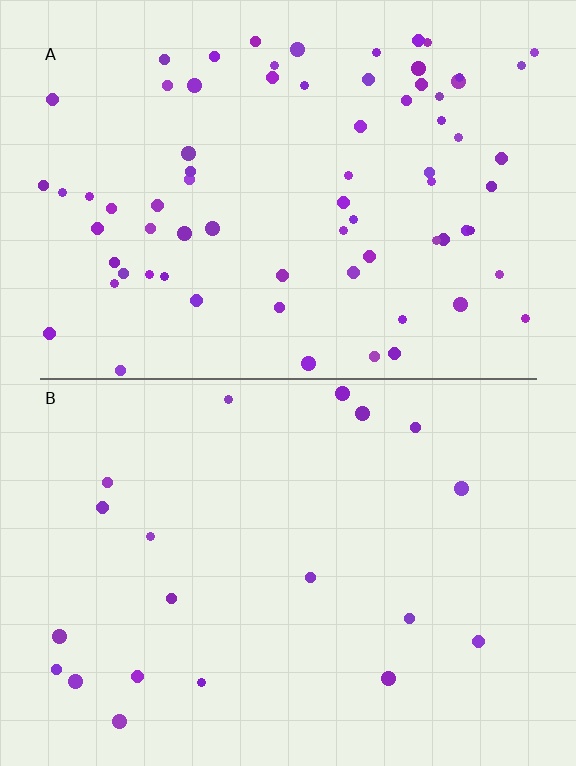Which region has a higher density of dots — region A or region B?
A (the top).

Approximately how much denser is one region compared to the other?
Approximately 3.7× — region A over region B.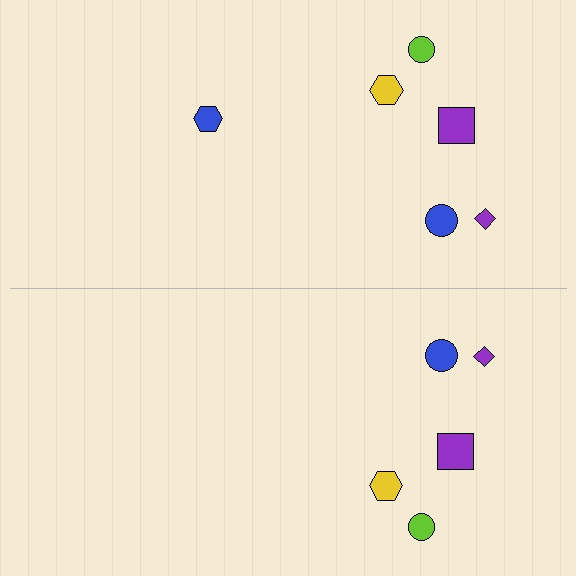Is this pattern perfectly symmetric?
No, the pattern is not perfectly symmetric. A blue hexagon is missing from the bottom side.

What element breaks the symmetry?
A blue hexagon is missing from the bottom side.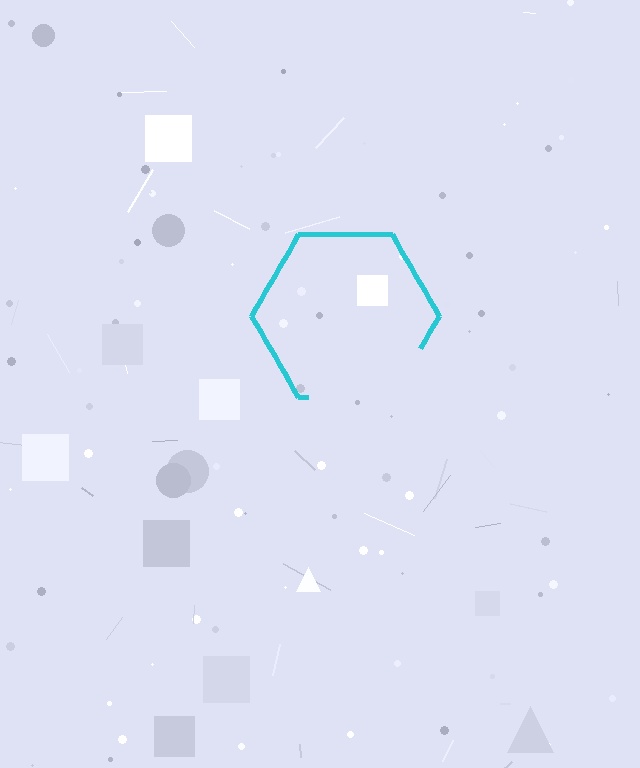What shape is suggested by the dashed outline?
The dashed outline suggests a hexagon.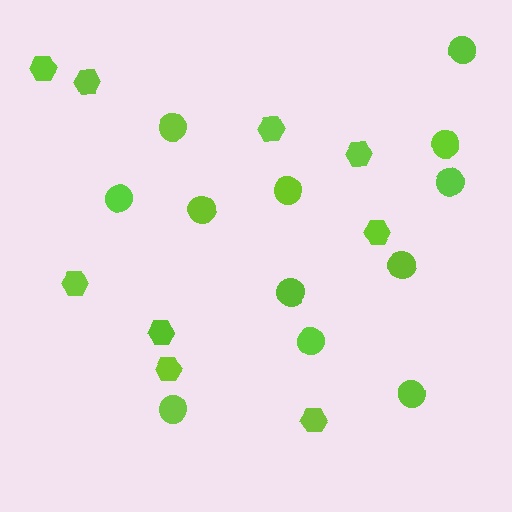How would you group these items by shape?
There are 2 groups: one group of hexagons (9) and one group of circles (12).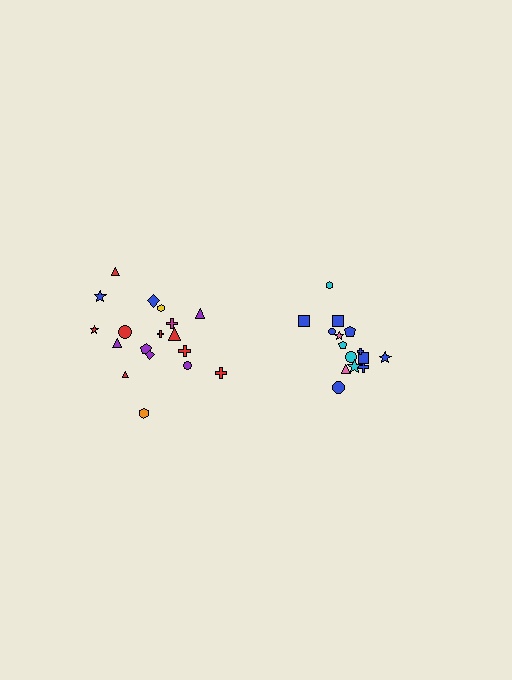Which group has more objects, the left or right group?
The left group.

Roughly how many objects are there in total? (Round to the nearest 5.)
Roughly 35 objects in total.